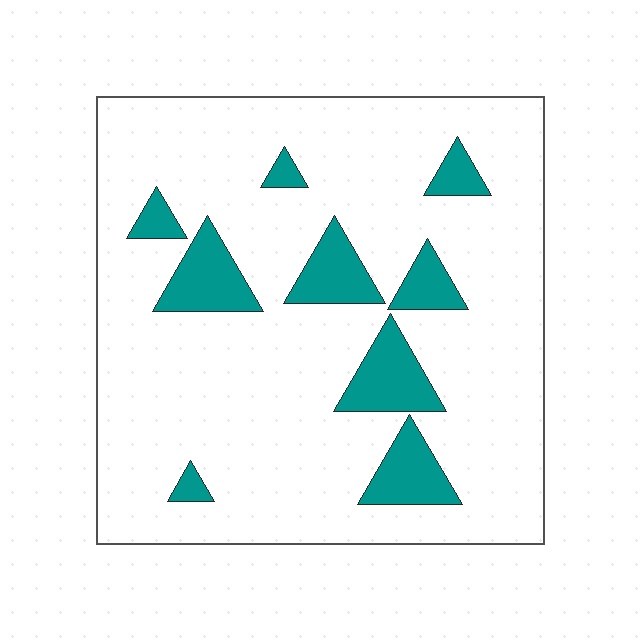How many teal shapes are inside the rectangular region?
9.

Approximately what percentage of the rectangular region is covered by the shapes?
Approximately 15%.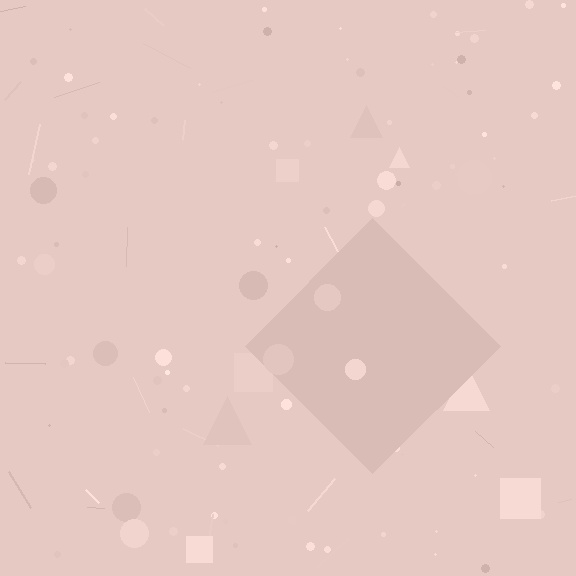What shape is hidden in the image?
A diamond is hidden in the image.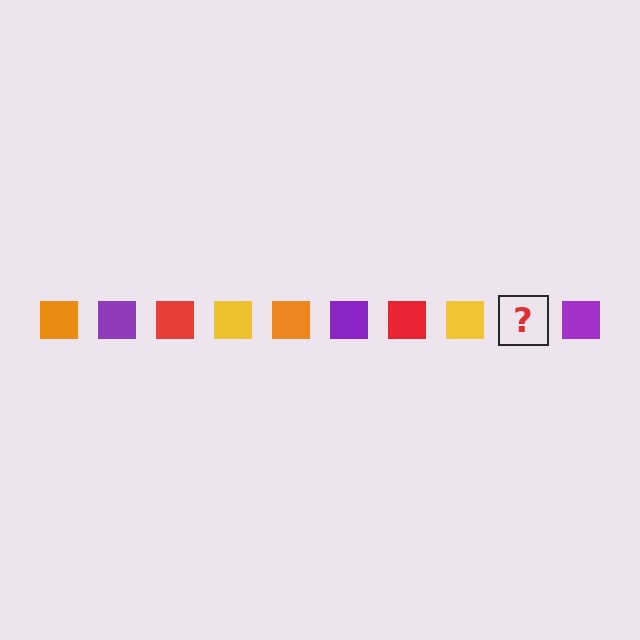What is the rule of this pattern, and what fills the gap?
The rule is that the pattern cycles through orange, purple, red, yellow squares. The gap should be filled with an orange square.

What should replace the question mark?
The question mark should be replaced with an orange square.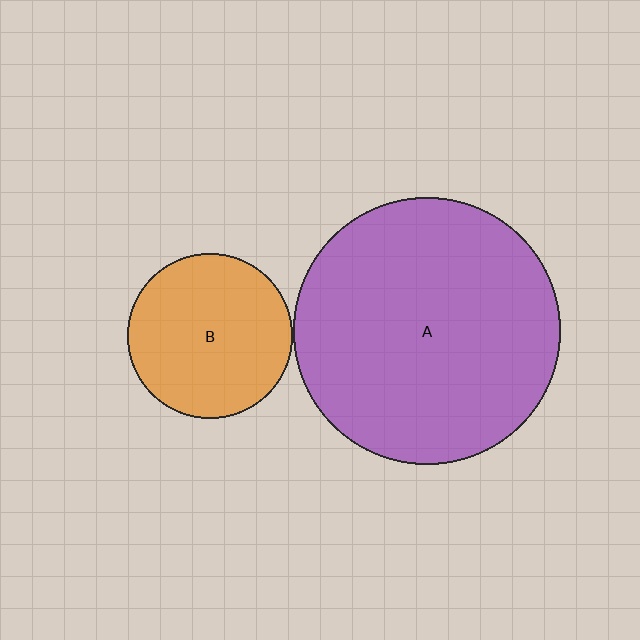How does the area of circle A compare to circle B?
Approximately 2.6 times.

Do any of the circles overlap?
No, none of the circles overlap.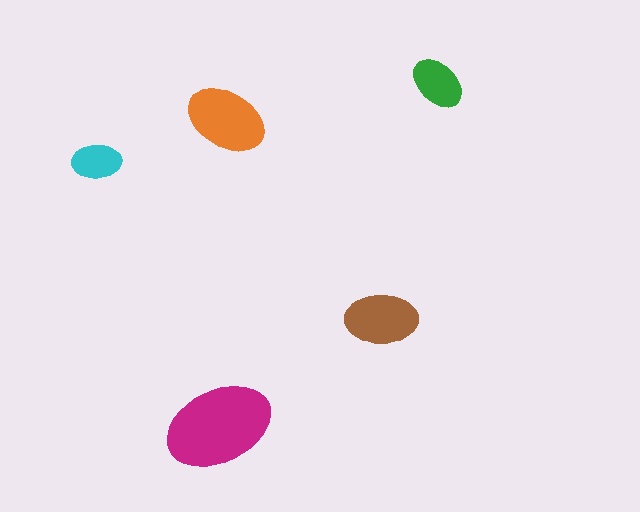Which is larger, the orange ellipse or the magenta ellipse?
The magenta one.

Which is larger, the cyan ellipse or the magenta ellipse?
The magenta one.